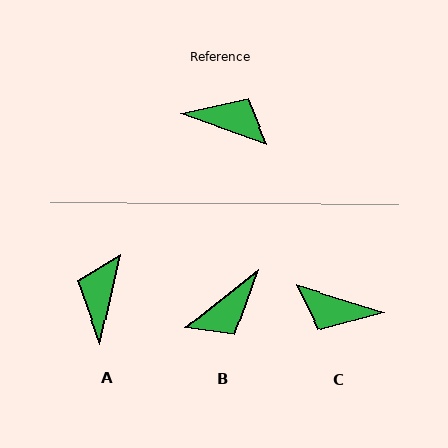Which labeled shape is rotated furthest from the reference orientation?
C, about 177 degrees away.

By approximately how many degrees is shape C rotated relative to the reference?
Approximately 177 degrees clockwise.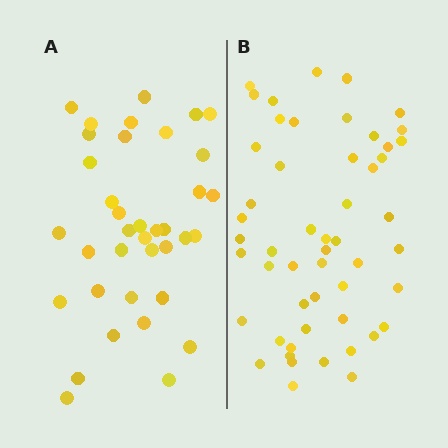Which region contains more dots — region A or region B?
Region B (the right region) has more dots.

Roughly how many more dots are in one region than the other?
Region B has approximately 15 more dots than region A.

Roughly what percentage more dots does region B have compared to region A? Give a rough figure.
About 40% more.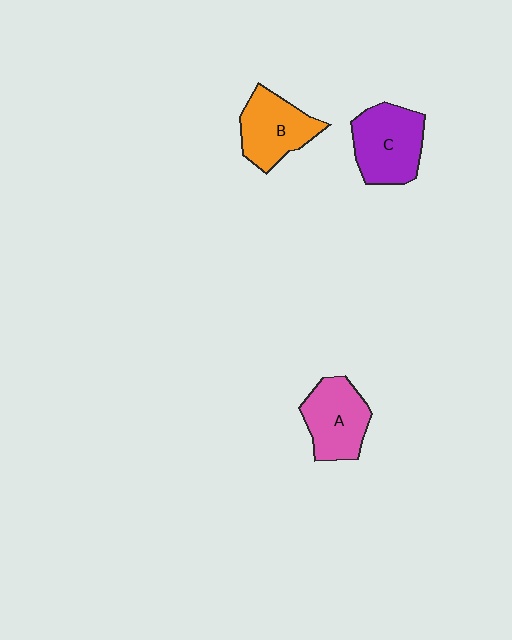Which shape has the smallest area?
Shape B (orange).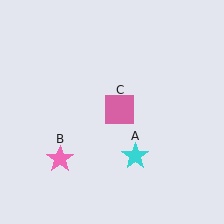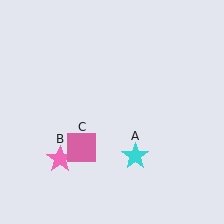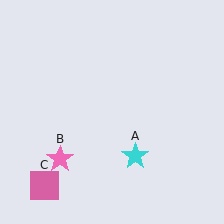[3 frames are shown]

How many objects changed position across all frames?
1 object changed position: pink square (object C).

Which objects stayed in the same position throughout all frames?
Cyan star (object A) and pink star (object B) remained stationary.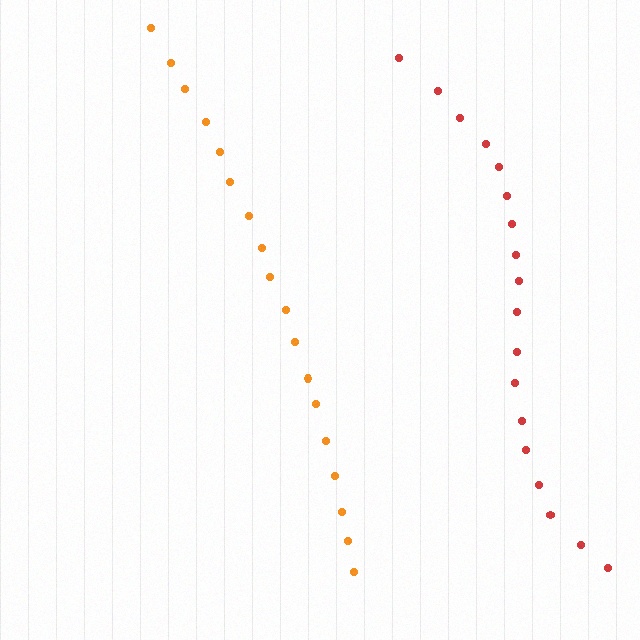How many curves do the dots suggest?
There are 2 distinct paths.